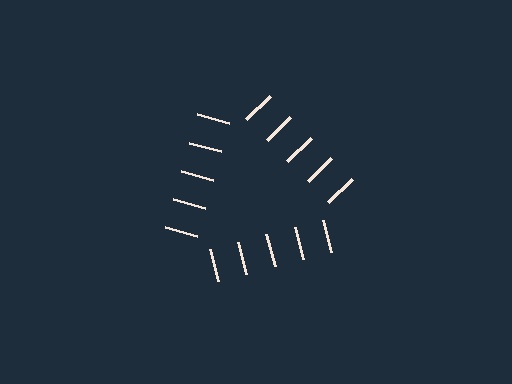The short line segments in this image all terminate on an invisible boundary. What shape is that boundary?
An illusory triangle — the line segments terminate on its edges but no continuous stroke is drawn.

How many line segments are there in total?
15 — 5 along each of the 3 edges.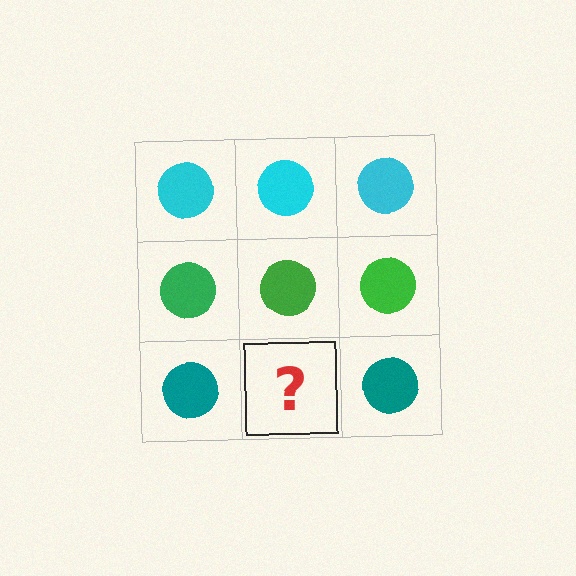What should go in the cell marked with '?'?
The missing cell should contain a teal circle.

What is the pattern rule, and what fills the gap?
The rule is that each row has a consistent color. The gap should be filled with a teal circle.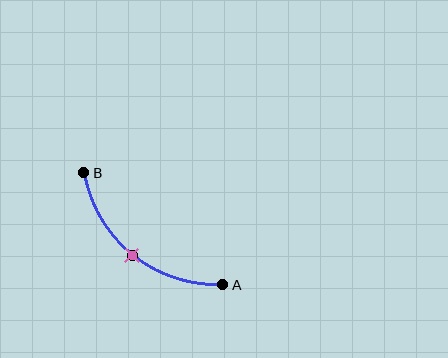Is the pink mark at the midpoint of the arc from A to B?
Yes. The pink mark lies on the arc at equal arc-length from both A and B — it is the arc midpoint.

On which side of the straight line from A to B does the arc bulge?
The arc bulges below and to the left of the straight line connecting A and B.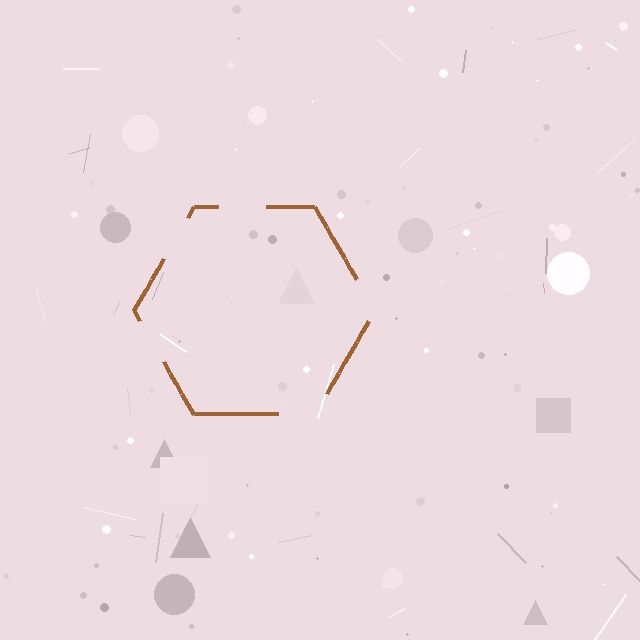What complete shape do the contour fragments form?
The contour fragments form a hexagon.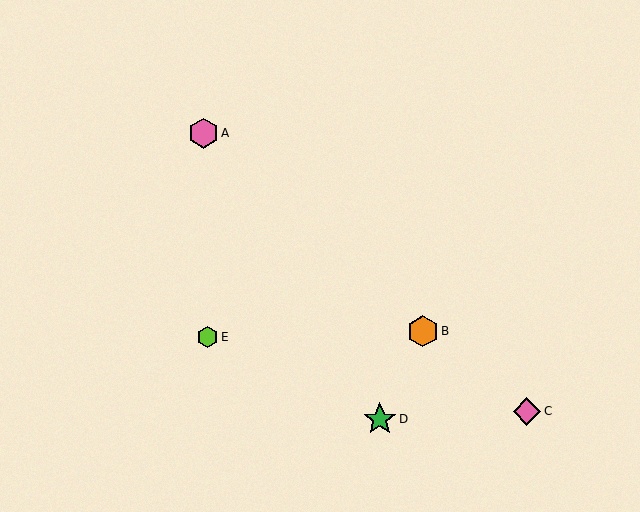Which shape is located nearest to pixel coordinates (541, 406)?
The pink diamond (labeled C) at (527, 411) is nearest to that location.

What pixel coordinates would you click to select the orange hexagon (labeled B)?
Click at (423, 331) to select the orange hexagon B.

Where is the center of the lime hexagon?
The center of the lime hexagon is at (208, 337).